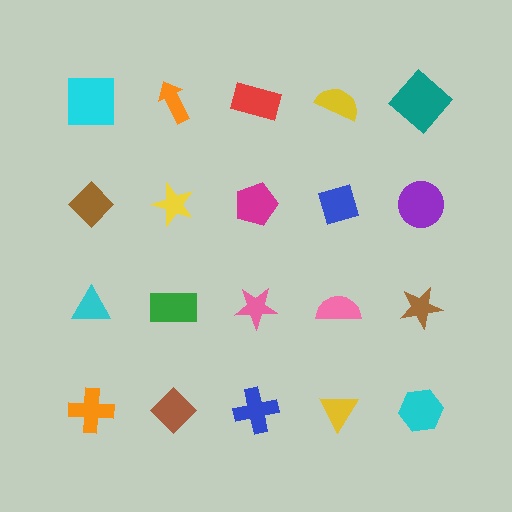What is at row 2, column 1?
A brown diamond.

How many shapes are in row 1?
5 shapes.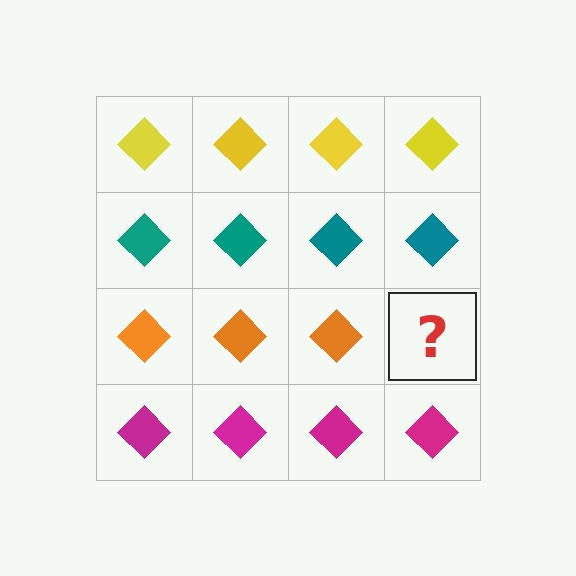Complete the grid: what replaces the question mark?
The question mark should be replaced with an orange diamond.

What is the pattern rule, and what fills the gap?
The rule is that each row has a consistent color. The gap should be filled with an orange diamond.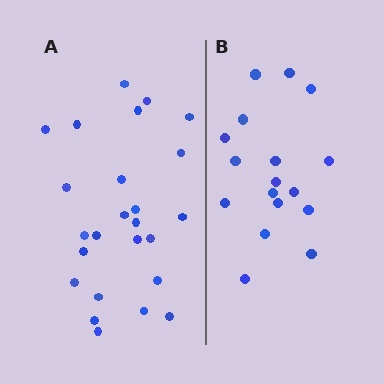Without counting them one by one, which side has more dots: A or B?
Region A (the left region) has more dots.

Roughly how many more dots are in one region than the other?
Region A has roughly 8 or so more dots than region B.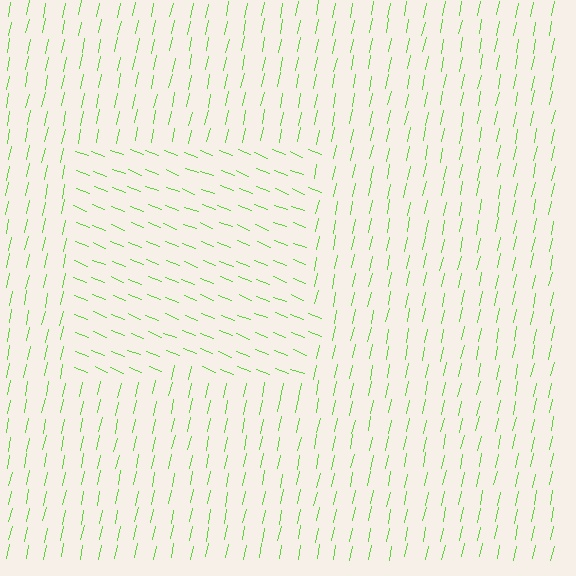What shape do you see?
I see a rectangle.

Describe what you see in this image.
The image is filled with small lime line segments. A rectangle region in the image has lines oriented differently from the surrounding lines, creating a visible texture boundary.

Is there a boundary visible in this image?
Yes, there is a texture boundary formed by a change in line orientation.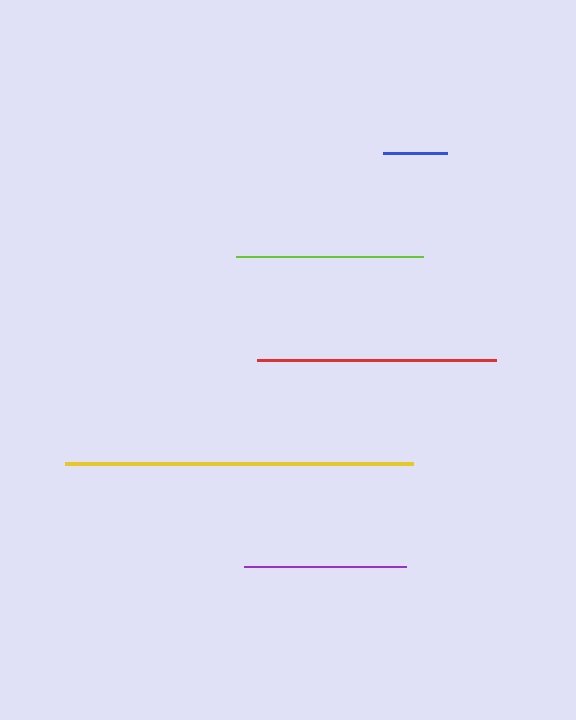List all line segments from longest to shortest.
From longest to shortest: yellow, red, lime, purple, blue.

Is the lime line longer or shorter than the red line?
The red line is longer than the lime line.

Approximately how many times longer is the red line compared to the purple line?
The red line is approximately 1.5 times the length of the purple line.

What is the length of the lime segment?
The lime segment is approximately 187 pixels long.